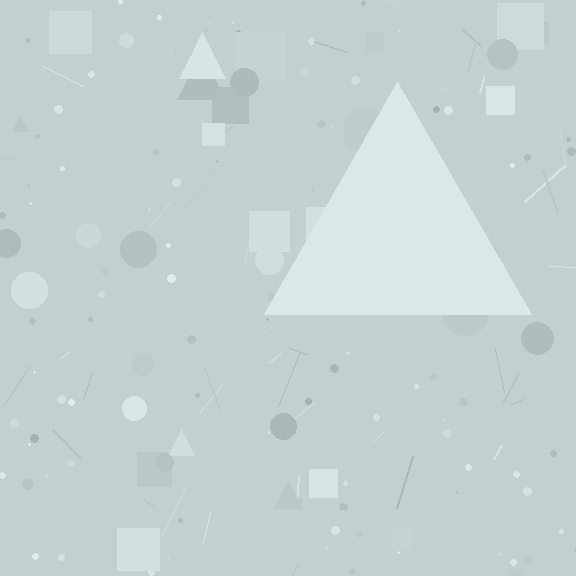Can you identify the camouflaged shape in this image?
The camouflaged shape is a triangle.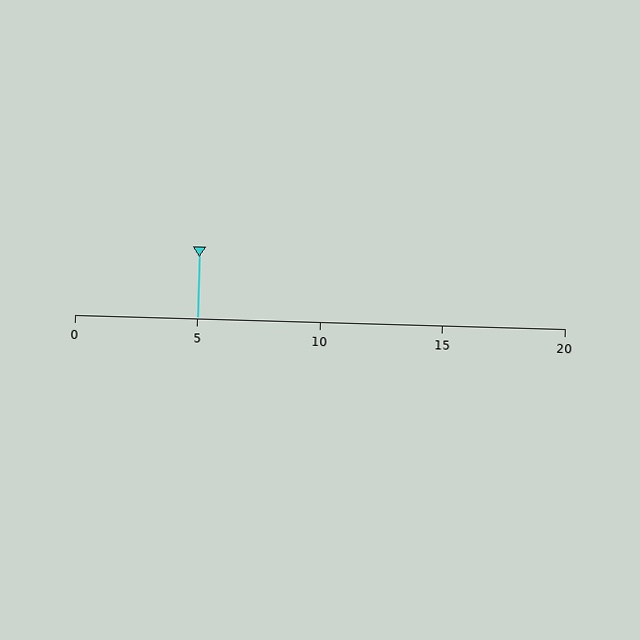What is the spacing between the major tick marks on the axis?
The major ticks are spaced 5 apart.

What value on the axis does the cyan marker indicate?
The marker indicates approximately 5.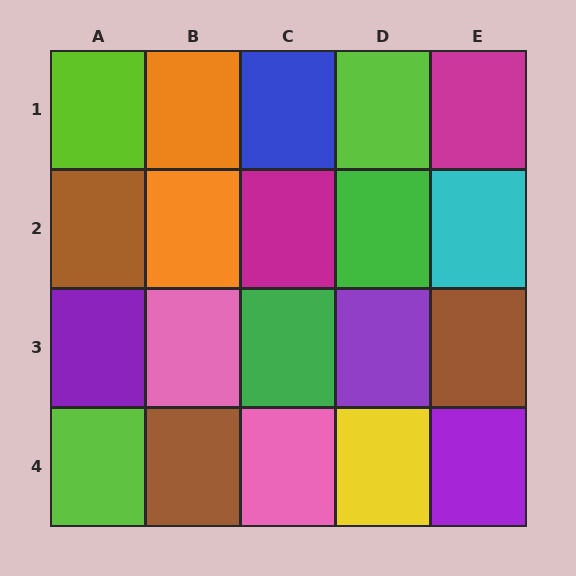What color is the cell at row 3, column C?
Green.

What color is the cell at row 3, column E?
Brown.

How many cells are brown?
3 cells are brown.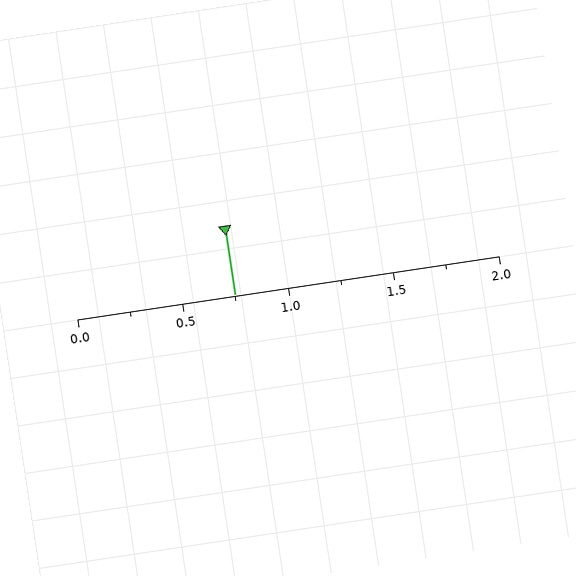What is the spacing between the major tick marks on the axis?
The major ticks are spaced 0.5 apart.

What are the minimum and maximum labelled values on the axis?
The axis runs from 0.0 to 2.0.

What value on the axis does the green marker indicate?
The marker indicates approximately 0.75.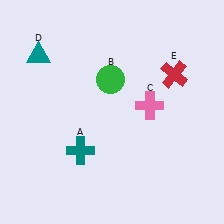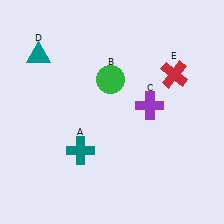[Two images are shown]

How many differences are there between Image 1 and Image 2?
There is 1 difference between the two images.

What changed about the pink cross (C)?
In Image 1, C is pink. In Image 2, it changed to purple.